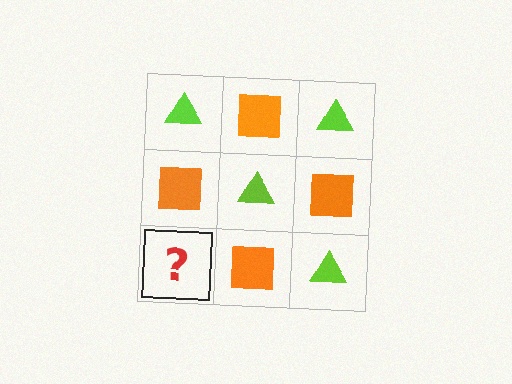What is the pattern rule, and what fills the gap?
The rule is that it alternates lime triangle and orange square in a checkerboard pattern. The gap should be filled with a lime triangle.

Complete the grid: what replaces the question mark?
The question mark should be replaced with a lime triangle.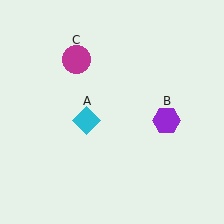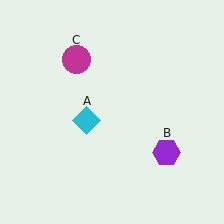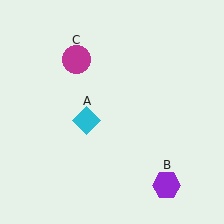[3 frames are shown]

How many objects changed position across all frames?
1 object changed position: purple hexagon (object B).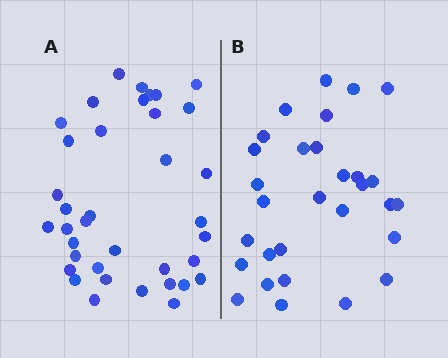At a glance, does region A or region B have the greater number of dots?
Region A (the left region) has more dots.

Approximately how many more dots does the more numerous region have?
Region A has roughly 8 or so more dots than region B.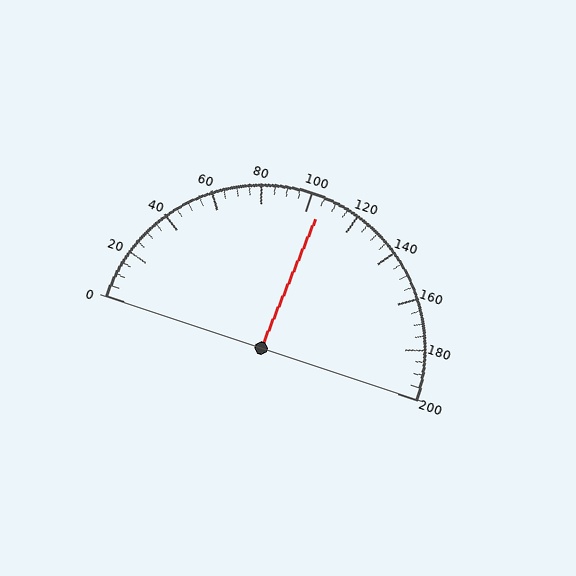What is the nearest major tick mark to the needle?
The nearest major tick mark is 100.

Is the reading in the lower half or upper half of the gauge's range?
The reading is in the upper half of the range (0 to 200).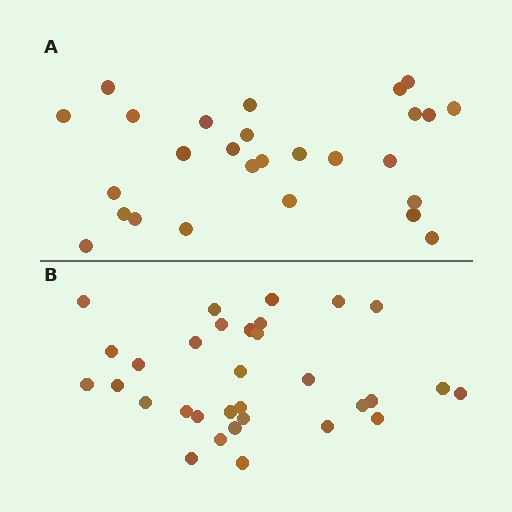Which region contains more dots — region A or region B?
Region B (the bottom region) has more dots.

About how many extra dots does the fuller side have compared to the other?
Region B has about 5 more dots than region A.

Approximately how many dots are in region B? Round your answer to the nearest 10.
About 30 dots. (The exact count is 32, which rounds to 30.)